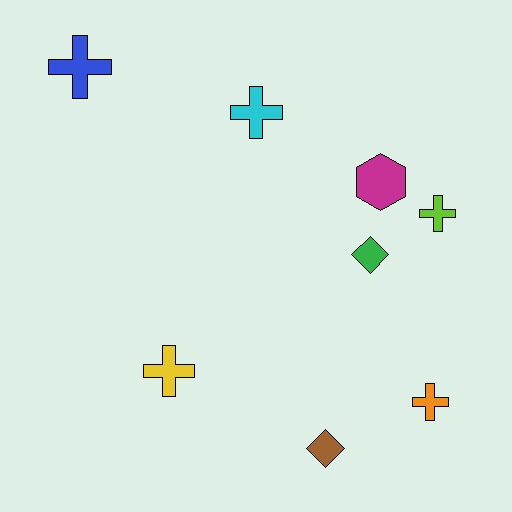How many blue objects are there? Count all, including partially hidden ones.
There is 1 blue object.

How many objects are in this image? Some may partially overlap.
There are 8 objects.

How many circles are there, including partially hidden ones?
There are no circles.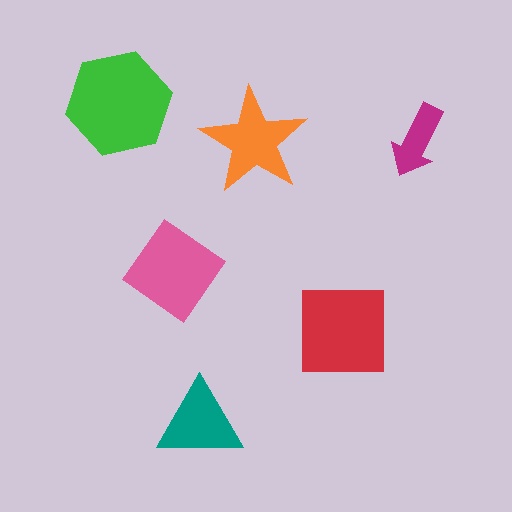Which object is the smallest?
The magenta arrow.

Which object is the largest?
The green hexagon.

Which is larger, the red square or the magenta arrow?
The red square.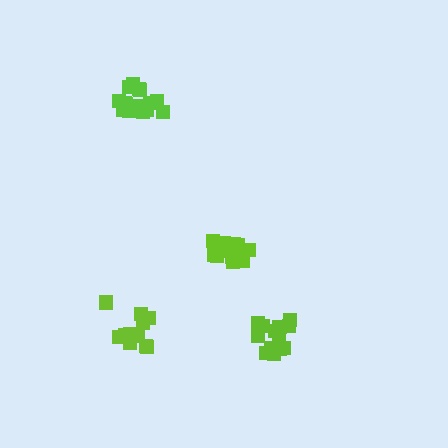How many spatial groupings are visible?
There are 4 spatial groupings.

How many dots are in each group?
Group 1: 14 dots, Group 2: 17 dots, Group 3: 13 dots, Group 4: 11 dots (55 total).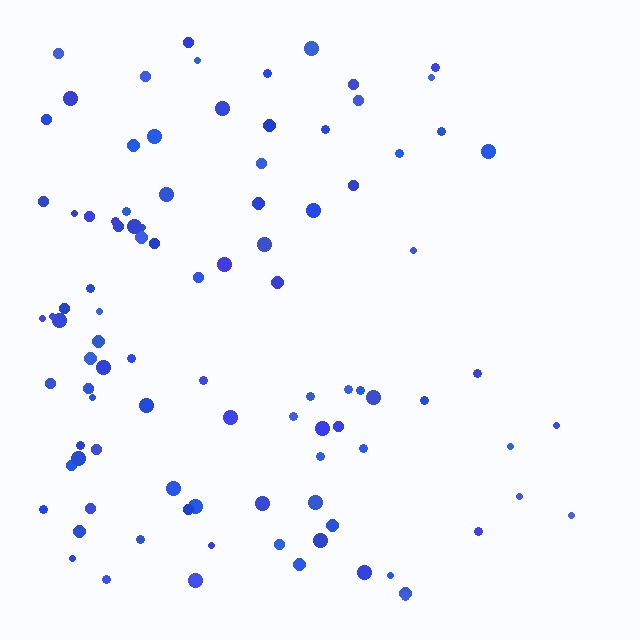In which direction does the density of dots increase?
From right to left, with the left side densest.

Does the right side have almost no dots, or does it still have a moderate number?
Still a moderate number, just noticeably fewer than the left.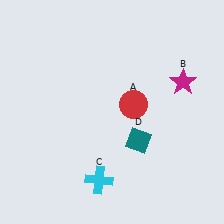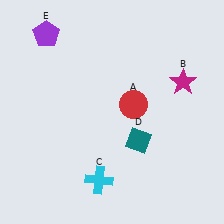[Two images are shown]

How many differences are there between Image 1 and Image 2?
There is 1 difference between the two images.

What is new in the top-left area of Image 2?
A purple pentagon (E) was added in the top-left area of Image 2.